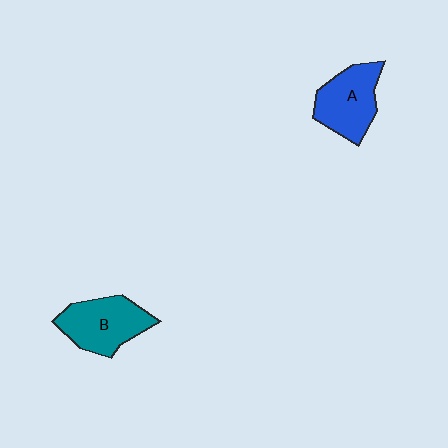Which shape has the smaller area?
Shape A (blue).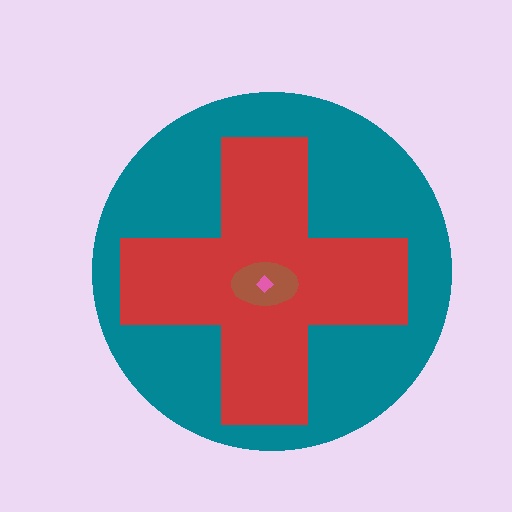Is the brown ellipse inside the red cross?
Yes.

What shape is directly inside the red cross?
The brown ellipse.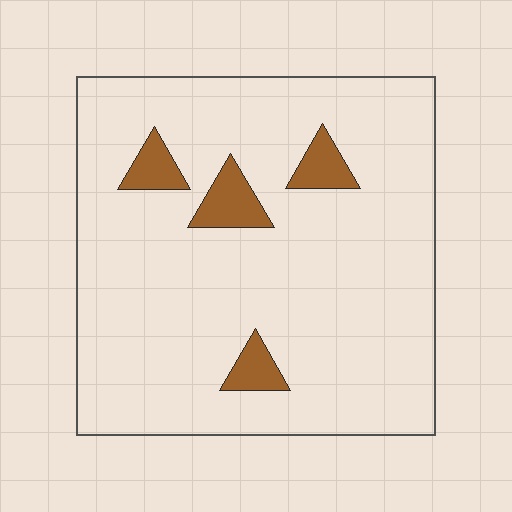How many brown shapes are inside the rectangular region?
4.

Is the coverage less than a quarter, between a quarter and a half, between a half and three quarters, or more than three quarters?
Less than a quarter.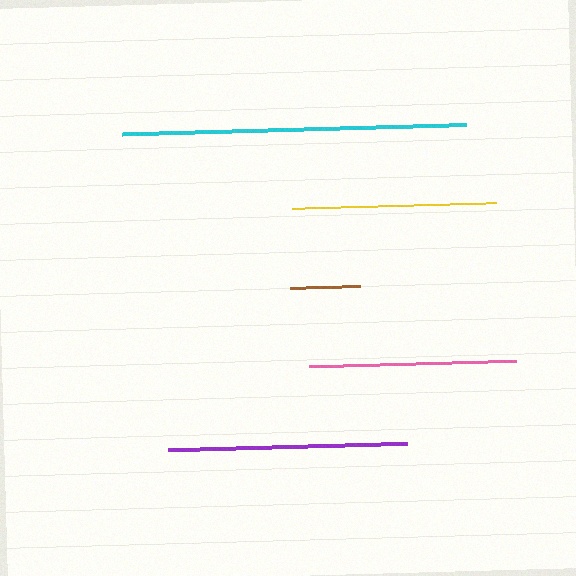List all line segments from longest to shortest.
From longest to shortest: cyan, purple, pink, yellow, brown.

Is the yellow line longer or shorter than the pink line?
The pink line is longer than the yellow line.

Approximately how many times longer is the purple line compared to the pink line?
The purple line is approximately 1.2 times the length of the pink line.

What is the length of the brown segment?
The brown segment is approximately 70 pixels long.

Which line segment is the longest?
The cyan line is the longest at approximately 344 pixels.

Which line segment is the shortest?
The brown line is the shortest at approximately 70 pixels.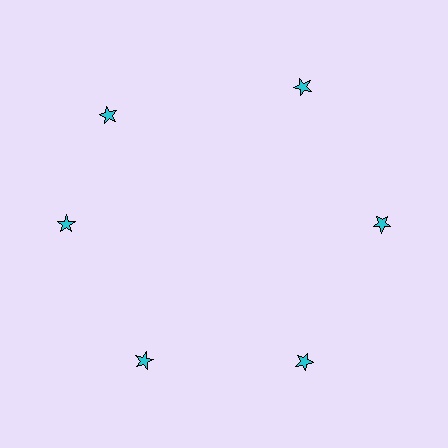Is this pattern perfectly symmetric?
No. The 6 cyan stars are arranged in a ring, but one element near the 11 o'clock position is rotated out of alignment along the ring, breaking the 6-fold rotational symmetry.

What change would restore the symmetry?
The symmetry would be restored by rotating it back into even spacing with its neighbors so that all 6 stars sit at equal angles and equal distance from the center.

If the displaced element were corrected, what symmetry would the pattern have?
It would have 6-fold rotational symmetry — the pattern would map onto itself every 60 degrees.